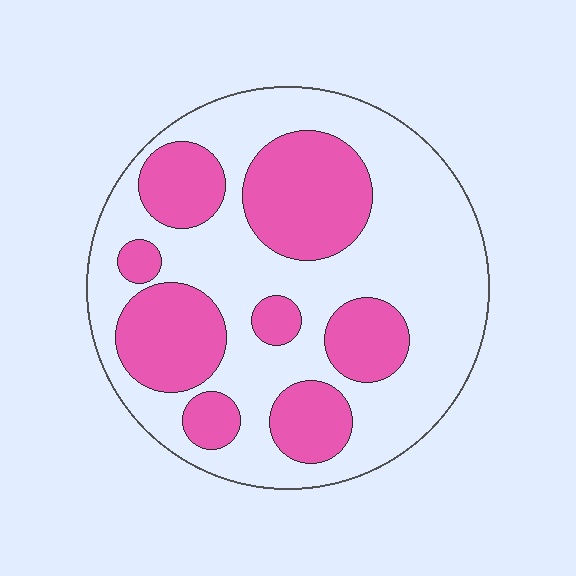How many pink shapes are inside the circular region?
8.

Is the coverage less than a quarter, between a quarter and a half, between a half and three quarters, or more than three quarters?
Between a quarter and a half.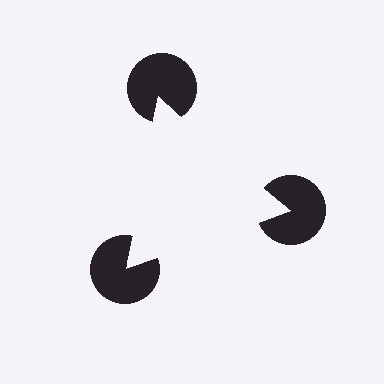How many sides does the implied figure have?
3 sides.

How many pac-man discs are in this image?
There are 3 — one at each vertex of the illusory triangle.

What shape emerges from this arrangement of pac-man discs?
An illusory triangle — its edges are inferred from the aligned wedge cuts in the pac-man discs, not physically drawn.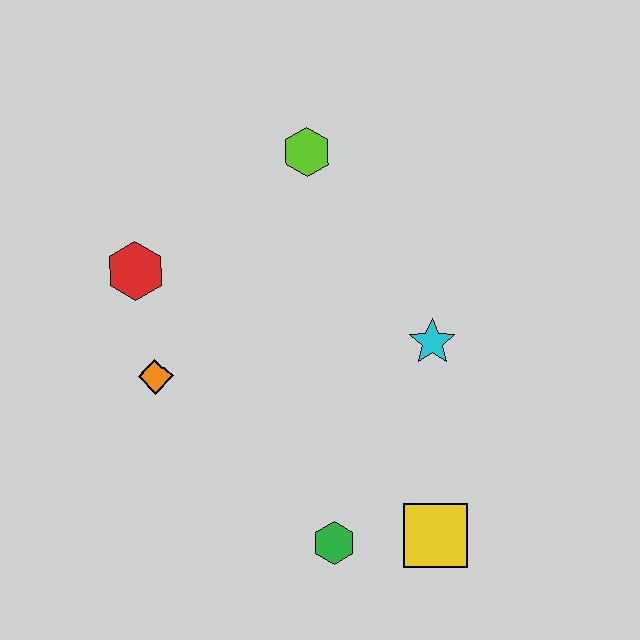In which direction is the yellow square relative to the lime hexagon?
The yellow square is below the lime hexagon.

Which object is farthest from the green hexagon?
The lime hexagon is farthest from the green hexagon.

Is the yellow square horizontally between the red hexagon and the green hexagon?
No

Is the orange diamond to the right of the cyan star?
No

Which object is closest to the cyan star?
The yellow square is closest to the cyan star.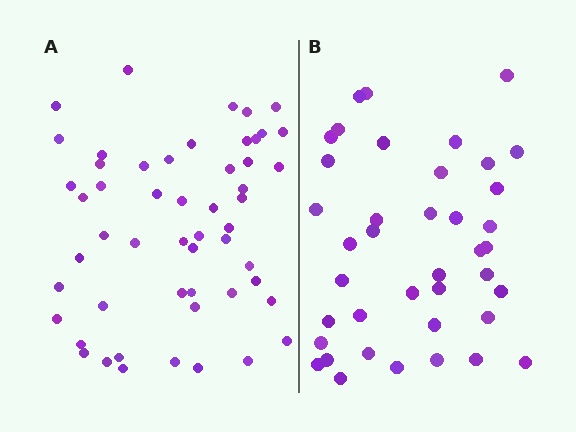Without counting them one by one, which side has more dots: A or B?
Region A (the left region) has more dots.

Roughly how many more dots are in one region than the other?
Region A has approximately 15 more dots than region B.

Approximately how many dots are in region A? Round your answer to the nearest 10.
About 50 dots. (The exact count is 53, which rounds to 50.)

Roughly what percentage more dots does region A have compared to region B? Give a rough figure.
About 30% more.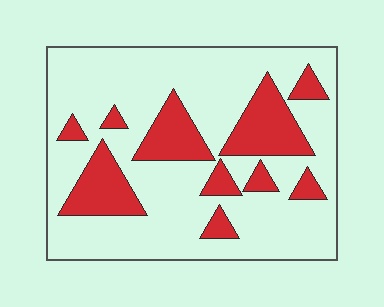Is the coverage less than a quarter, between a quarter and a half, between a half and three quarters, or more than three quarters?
Less than a quarter.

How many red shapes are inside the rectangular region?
10.